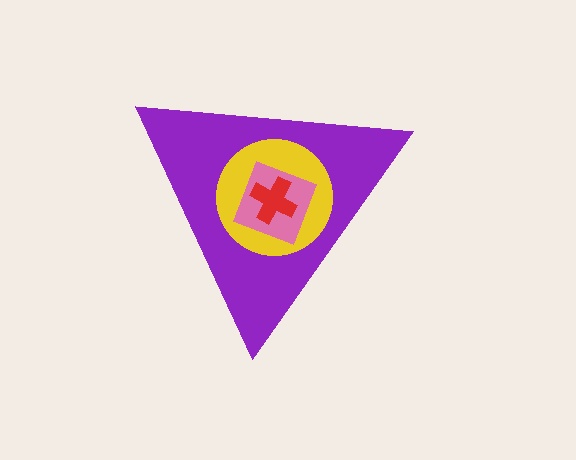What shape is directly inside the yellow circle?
The pink diamond.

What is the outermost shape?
The purple triangle.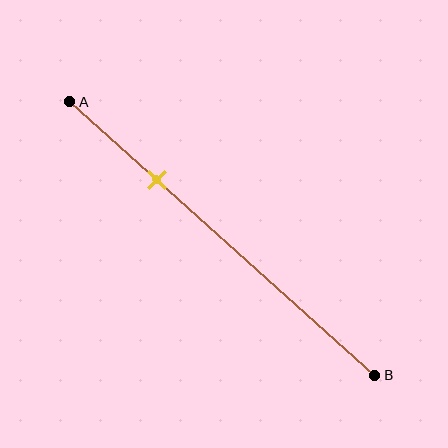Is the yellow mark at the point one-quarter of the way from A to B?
No, the mark is at about 30% from A, not at the 25% one-quarter point.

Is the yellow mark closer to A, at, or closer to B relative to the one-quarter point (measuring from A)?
The yellow mark is closer to point B than the one-quarter point of segment AB.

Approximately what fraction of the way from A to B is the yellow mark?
The yellow mark is approximately 30% of the way from A to B.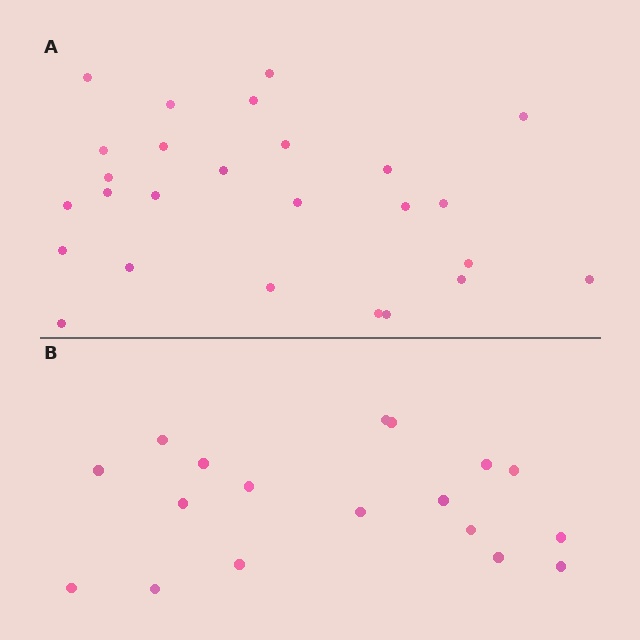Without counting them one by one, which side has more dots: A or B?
Region A (the top region) has more dots.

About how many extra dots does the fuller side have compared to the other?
Region A has roughly 8 or so more dots than region B.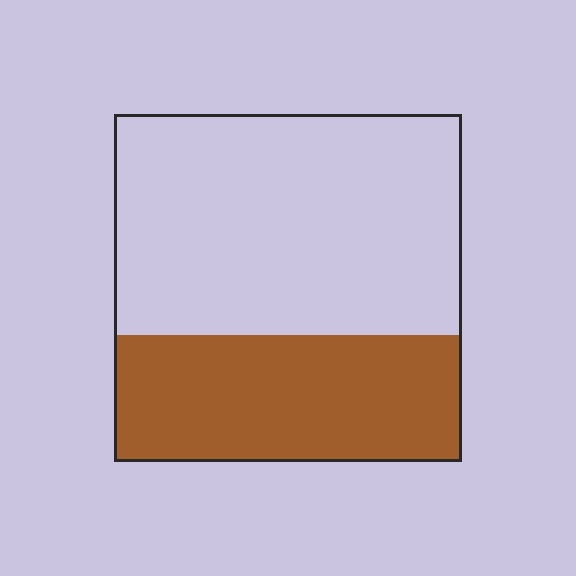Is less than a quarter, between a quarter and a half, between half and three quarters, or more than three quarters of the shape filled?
Between a quarter and a half.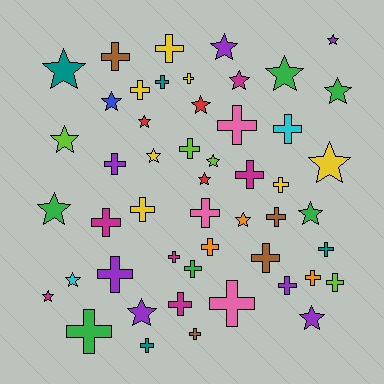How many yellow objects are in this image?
There are 7 yellow objects.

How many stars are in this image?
There are 21 stars.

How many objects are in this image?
There are 50 objects.